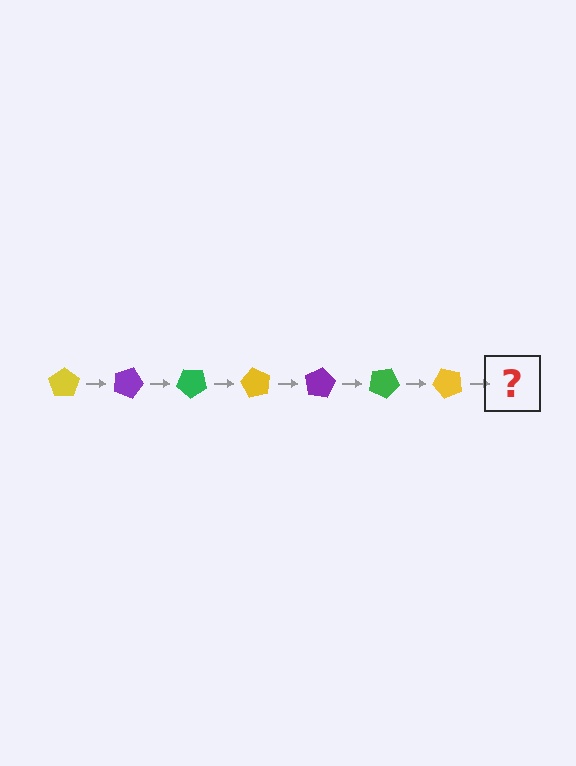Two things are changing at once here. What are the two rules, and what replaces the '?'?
The two rules are that it rotates 20 degrees each step and the color cycles through yellow, purple, and green. The '?' should be a purple pentagon, rotated 140 degrees from the start.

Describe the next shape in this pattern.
It should be a purple pentagon, rotated 140 degrees from the start.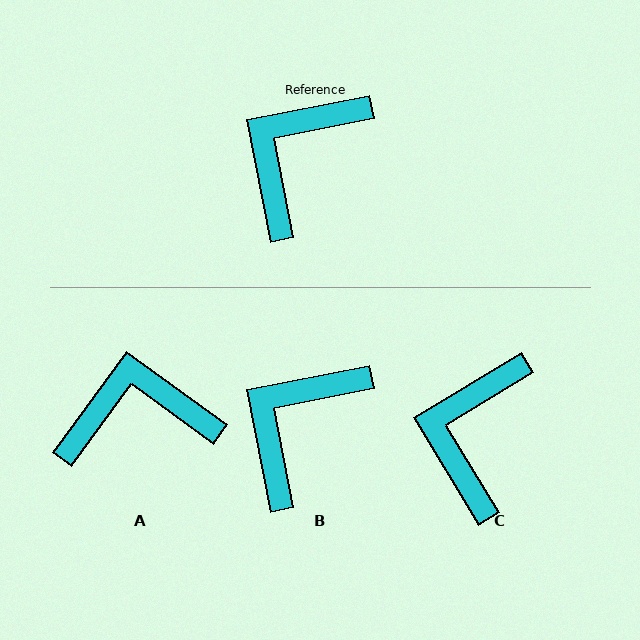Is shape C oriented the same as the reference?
No, it is off by about 20 degrees.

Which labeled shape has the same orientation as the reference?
B.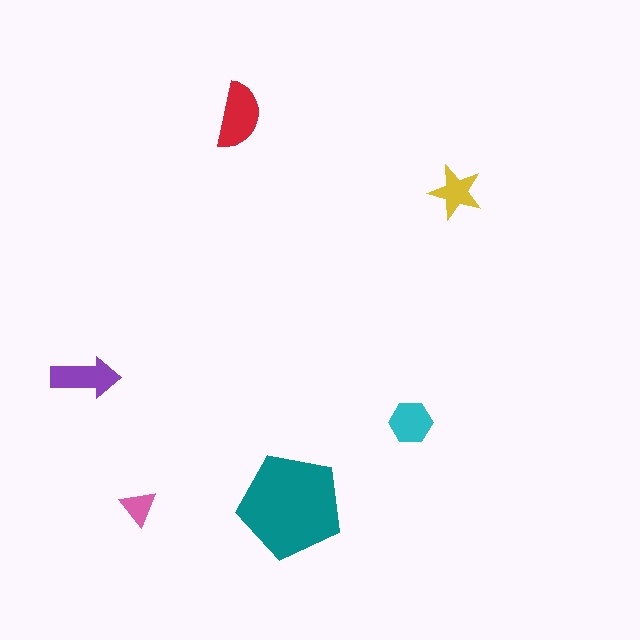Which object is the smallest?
The pink triangle.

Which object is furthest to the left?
The purple arrow is leftmost.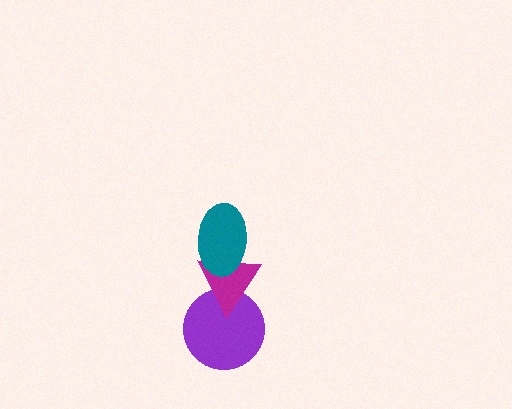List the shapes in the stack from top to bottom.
From top to bottom: the teal ellipse, the magenta triangle, the purple circle.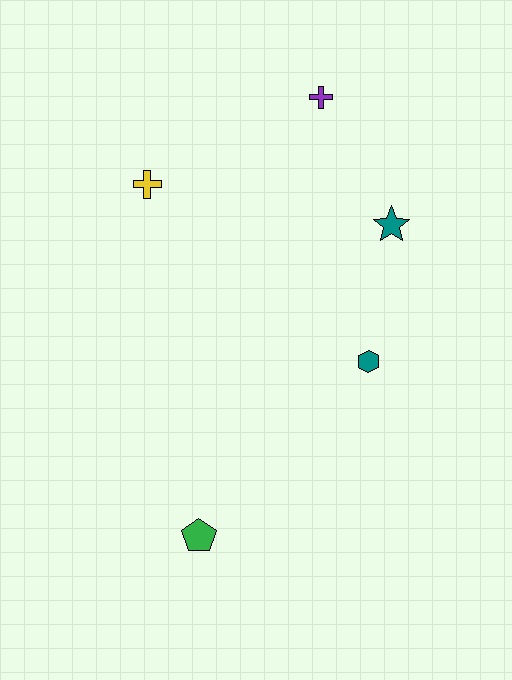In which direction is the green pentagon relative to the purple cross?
The green pentagon is below the purple cross.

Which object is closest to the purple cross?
The teal star is closest to the purple cross.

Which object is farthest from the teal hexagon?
The yellow cross is farthest from the teal hexagon.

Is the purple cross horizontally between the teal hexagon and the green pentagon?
Yes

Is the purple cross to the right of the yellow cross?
Yes